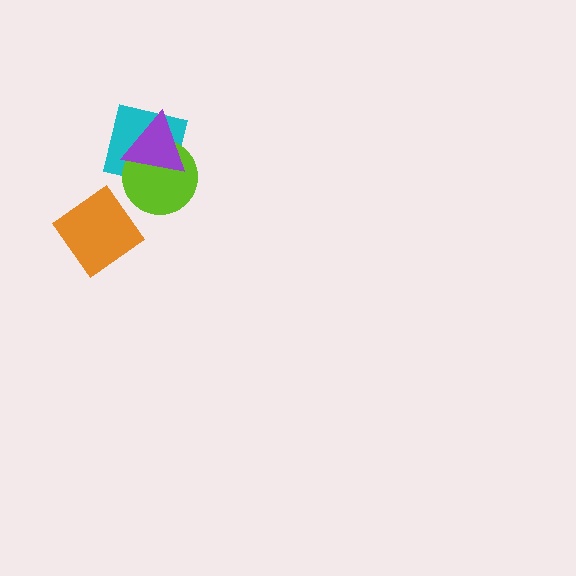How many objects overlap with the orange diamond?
0 objects overlap with the orange diamond.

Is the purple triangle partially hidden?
No, no other shape covers it.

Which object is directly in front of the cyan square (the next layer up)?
The lime circle is directly in front of the cyan square.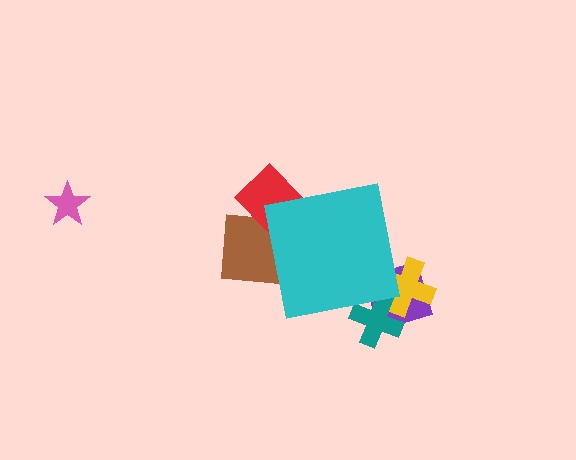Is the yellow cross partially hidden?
Yes, the yellow cross is partially hidden behind the cyan square.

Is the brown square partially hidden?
Yes, the brown square is partially hidden behind the cyan square.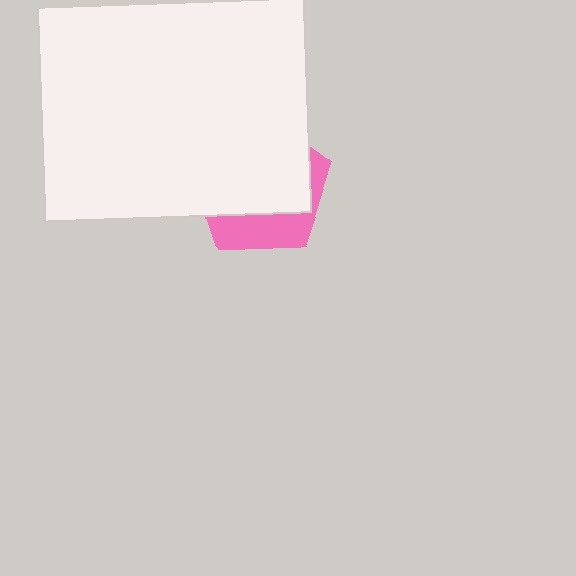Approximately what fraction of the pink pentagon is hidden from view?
Roughly 70% of the pink pentagon is hidden behind the white rectangle.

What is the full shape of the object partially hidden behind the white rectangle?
The partially hidden object is a pink pentagon.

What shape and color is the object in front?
The object in front is a white rectangle.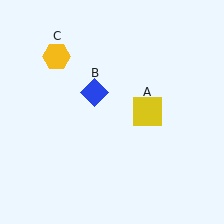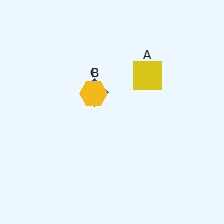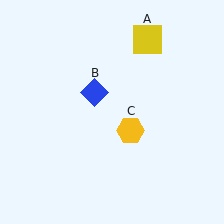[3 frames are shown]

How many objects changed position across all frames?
2 objects changed position: yellow square (object A), yellow hexagon (object C).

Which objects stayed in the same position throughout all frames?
Blue diamond (object B) remained stationary.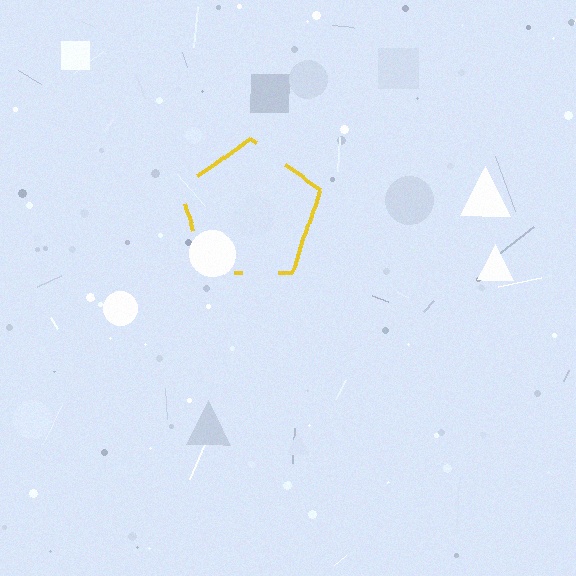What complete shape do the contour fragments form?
The contour fragments form a pentagon.